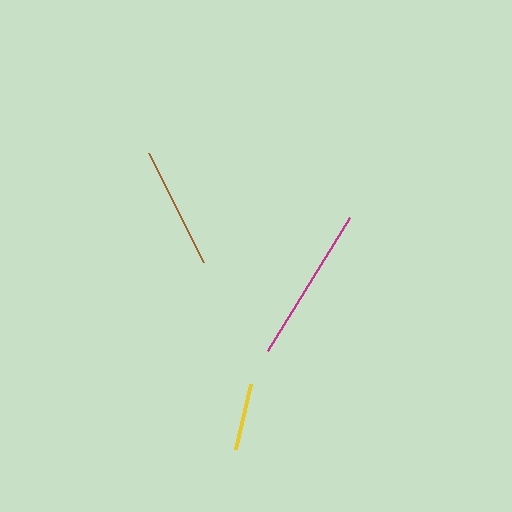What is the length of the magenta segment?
The magenta segment is approximately 157 pixels long.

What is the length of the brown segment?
The brown segment is approximately 122 pixels long.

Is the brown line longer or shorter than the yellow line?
The brown line is longer than the yellow line.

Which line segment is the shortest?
The yellow line is the shortest at approximately 67 pixels.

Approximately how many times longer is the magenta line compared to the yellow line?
The magenta line is approximately 2.3 times the length of the yellow line.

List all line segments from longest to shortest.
From longest to shortest: magenta, brown, yellow.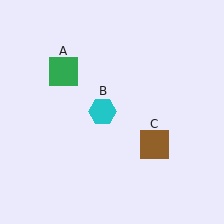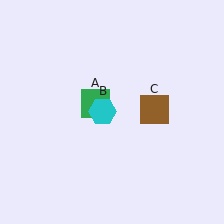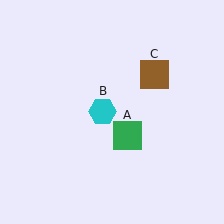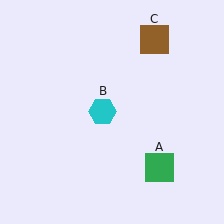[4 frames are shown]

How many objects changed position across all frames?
2 objects changed position: green square (object A), brown square (object C).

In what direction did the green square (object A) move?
The green square (object A) moved down and to the right.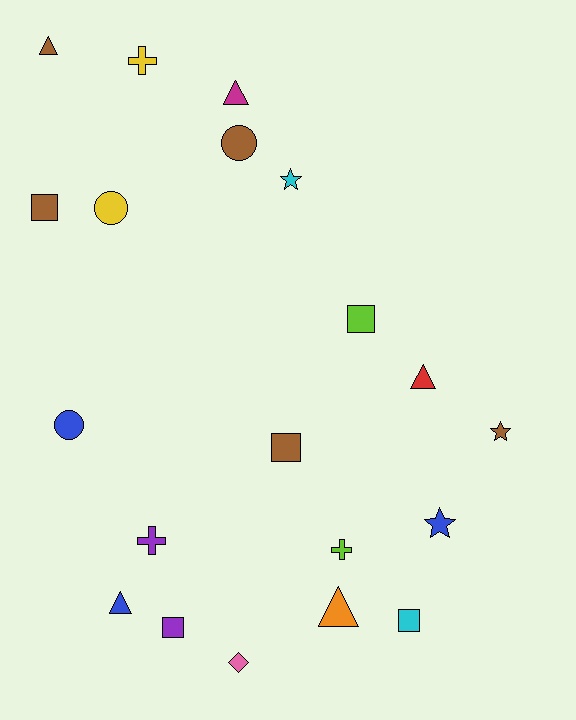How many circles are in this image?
There are 3 circles.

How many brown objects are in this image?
There are 5 brown objects.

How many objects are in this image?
There are 20 objects.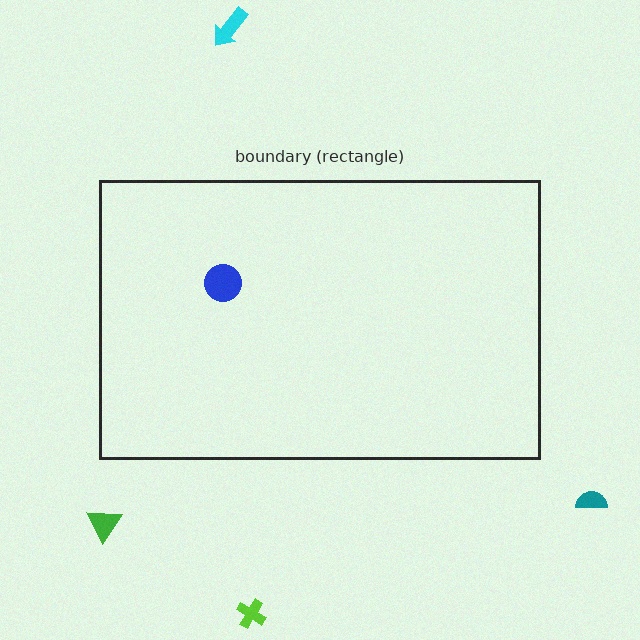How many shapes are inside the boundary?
1 inside, 4 outside.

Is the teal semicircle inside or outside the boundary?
Outside.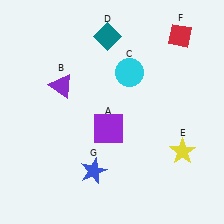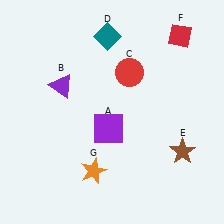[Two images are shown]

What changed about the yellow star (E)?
In Image 1, E is yellow. In Image 2, it changed to brown.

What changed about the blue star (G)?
In Image 1, G is blue. In Image 2, it changed to orange.